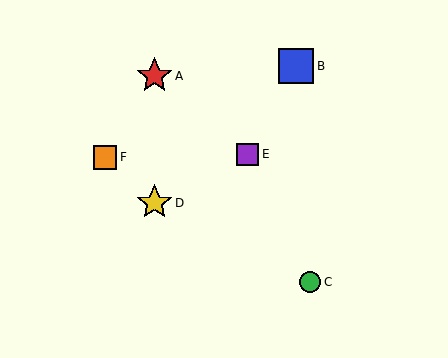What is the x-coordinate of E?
Object E is at x≈248.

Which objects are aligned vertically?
Objects A, D are aligned vertically.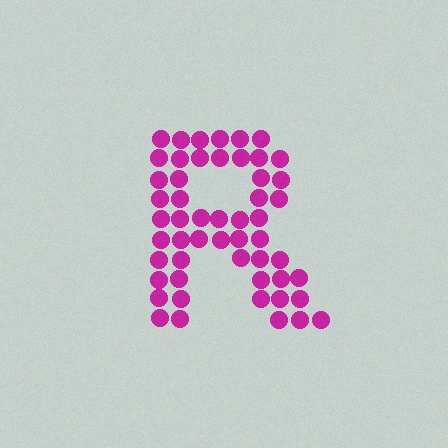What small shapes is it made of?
It is made of small circles.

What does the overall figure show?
The overall figure shows the letter R.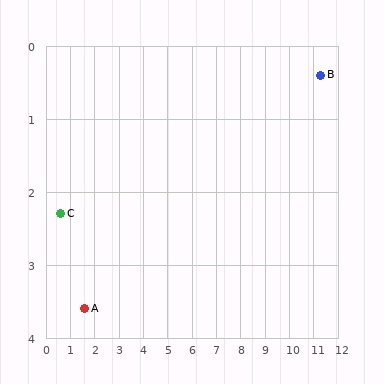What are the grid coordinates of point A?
Point A is at approximately (1.6, 3.6).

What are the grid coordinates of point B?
Point B is at approximately (11.3, 0.4).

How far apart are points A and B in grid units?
Points A and B are about 10.2 grid units apart.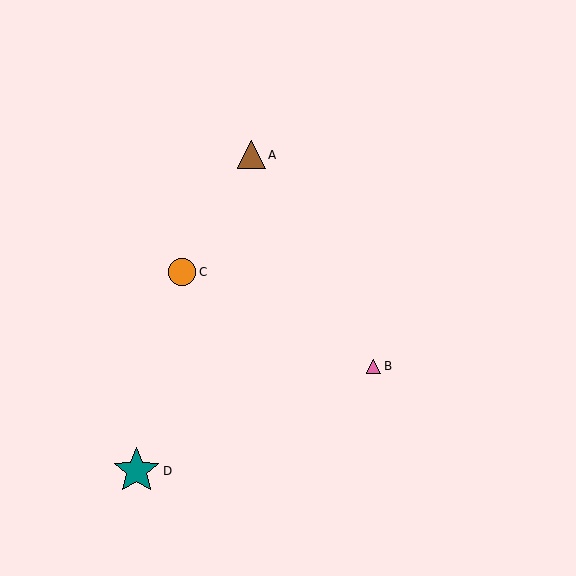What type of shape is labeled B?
Shape B is a pink triangle.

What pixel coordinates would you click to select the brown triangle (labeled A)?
Click at (251, 155) to select the brown triangle A.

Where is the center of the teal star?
The center of the teal star is at (136, 471).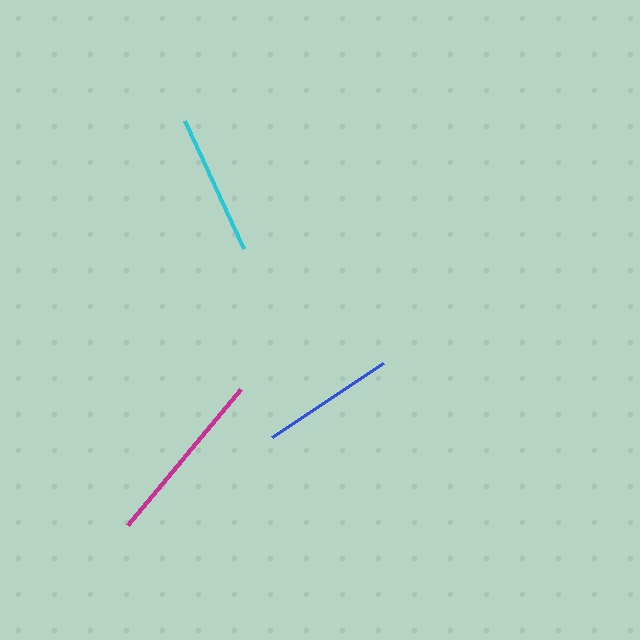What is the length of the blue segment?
The blue segment is approximately 134 pixels long.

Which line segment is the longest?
The magenta line is the longest at approximately 177 pixels.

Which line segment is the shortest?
The blue line is the shortest at approximately 134 pixels.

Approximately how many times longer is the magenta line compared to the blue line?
The magenta line is approximately 1.3 times the length of the blue line.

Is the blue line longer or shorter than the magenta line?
The magenta line is longer than the blue line.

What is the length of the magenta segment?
The magenta segment is approximately 177 pixels long.